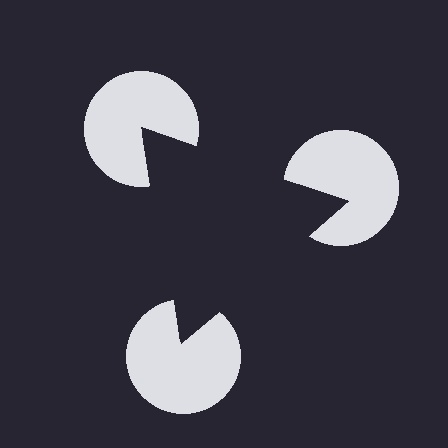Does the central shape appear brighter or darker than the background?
It typically appears slightly darker than the background, even though no actual brightness change is drawn.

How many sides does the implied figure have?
3 sides.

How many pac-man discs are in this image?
There are 3 — one at each vertex of the illusory triangle.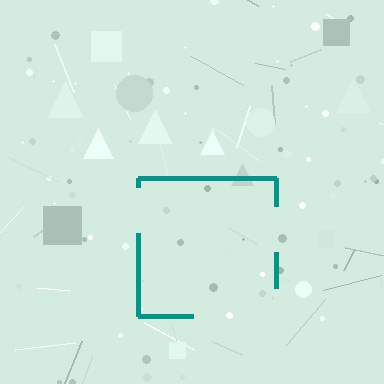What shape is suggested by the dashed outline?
The dashed outline suggests a square.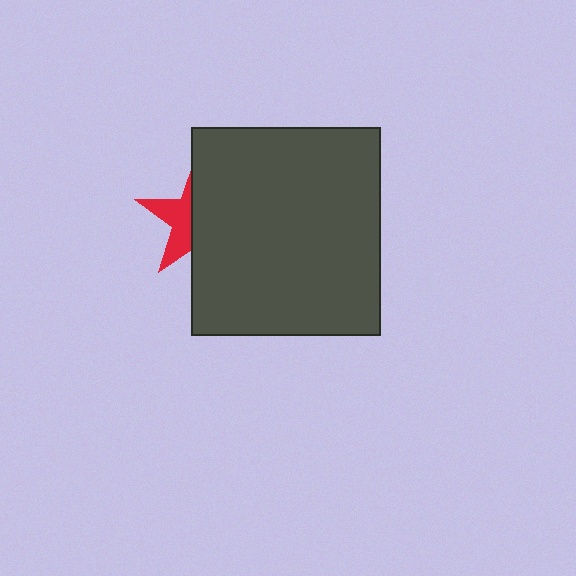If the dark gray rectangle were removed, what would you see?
You would see the complete red star.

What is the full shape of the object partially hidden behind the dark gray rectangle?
The partially hidden object is a red star.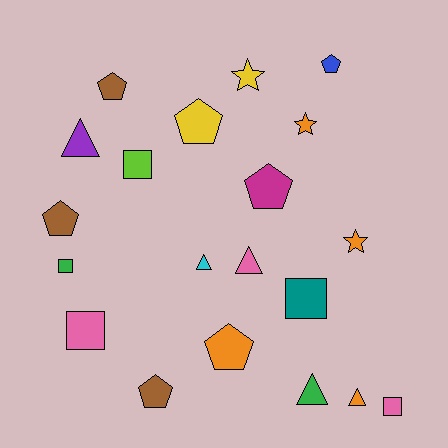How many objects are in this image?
There are 20 objects.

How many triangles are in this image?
There are 5 triangles.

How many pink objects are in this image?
There are 3 pink objects.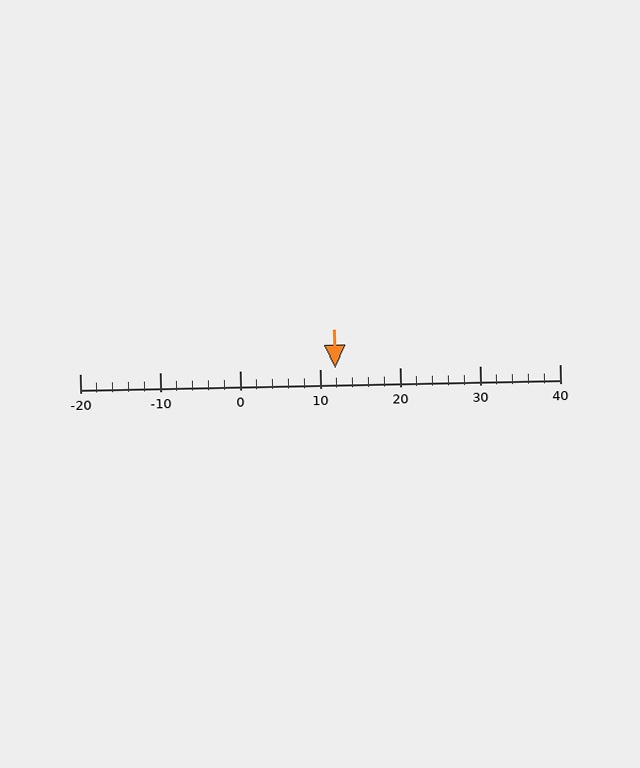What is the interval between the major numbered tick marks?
The major tick marks are spaced 10 units apart.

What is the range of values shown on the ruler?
The ruler shows values from -20 to 40.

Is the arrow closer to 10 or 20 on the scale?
The arrow is closer to 10.